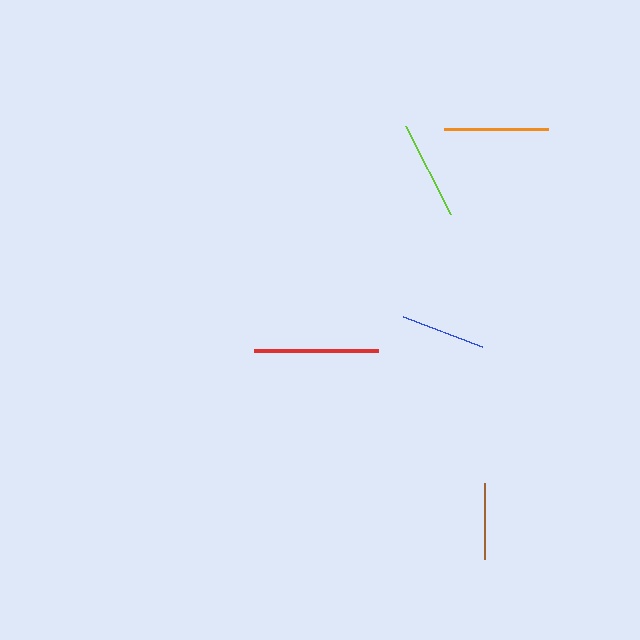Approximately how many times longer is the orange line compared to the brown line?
The orange line is approximately 1.4 times the length of the brown line.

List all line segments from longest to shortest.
From longest to shortest: red, orange, lime, blue, brown.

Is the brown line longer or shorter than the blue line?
The blue line is longer than the brown line.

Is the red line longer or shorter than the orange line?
The red line is longer than the orange line.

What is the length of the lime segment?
The lime segment is approximately 99 pixels long.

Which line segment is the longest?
The red line is the longest at approximately 123 pixels.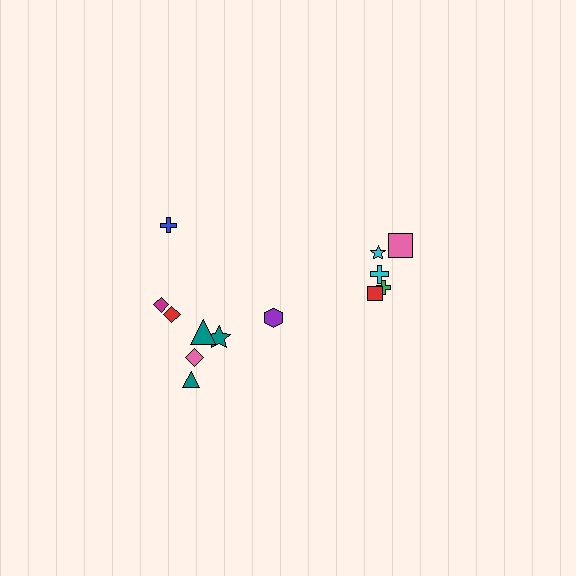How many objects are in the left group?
There are 8 objects.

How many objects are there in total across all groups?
There are 13 objects.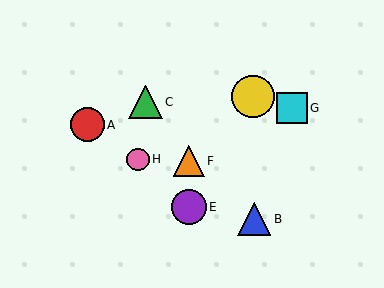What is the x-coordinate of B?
Object B is at x≈254.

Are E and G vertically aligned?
No, E is at x≈189 and G is at x≈292.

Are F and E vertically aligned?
Yes, both are at x≈189.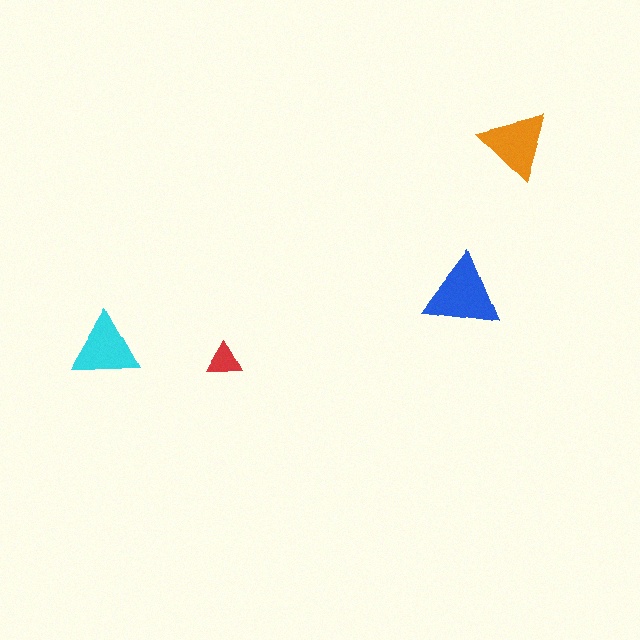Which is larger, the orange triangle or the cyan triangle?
The orange one.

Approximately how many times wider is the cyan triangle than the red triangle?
About 2 times wider.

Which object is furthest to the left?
The cyan triangle is leftmost.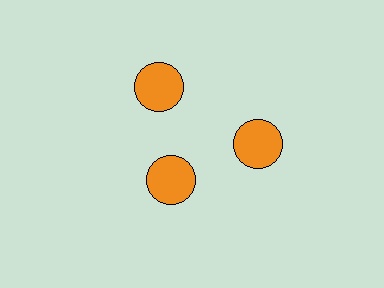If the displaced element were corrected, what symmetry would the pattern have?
It would have 3-fold rotational symmetry — the pattern would map onto itself every 120 degrees.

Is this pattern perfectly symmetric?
No. The 3 orange circles are arranged in a ring, but one element near the 7 o'clock position is pulled inward toward the center, breaking the 3-fold rotational symmetry.